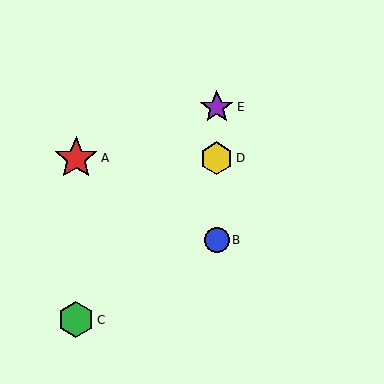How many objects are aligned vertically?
3 objects (B, D, E) are aligned vertically.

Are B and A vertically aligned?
No, B is at x≈217 and A is at x≈76.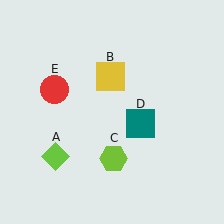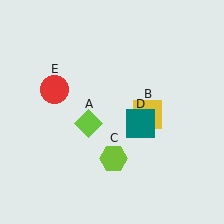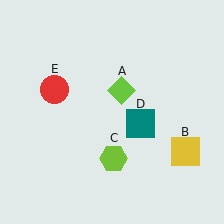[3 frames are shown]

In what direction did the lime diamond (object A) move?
The lime diamond (object A) moved up and to the right.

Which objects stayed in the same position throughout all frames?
Lime hexagon (object C) and teal square (object D) and red circle (object E) remained stationary.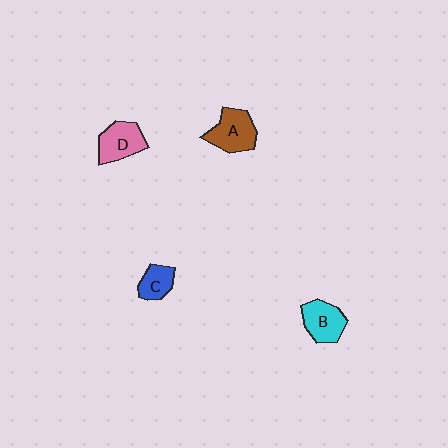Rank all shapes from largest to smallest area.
From largest to smallest: A (brown), D (pink), B (cyan), C (blue).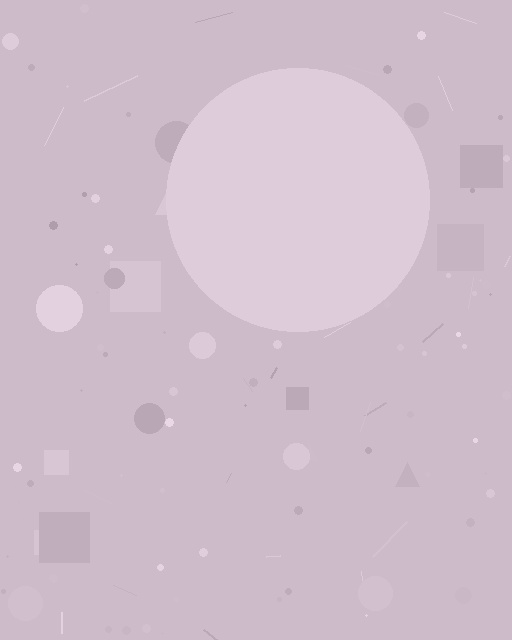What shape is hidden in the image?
A circle is hidden in the image.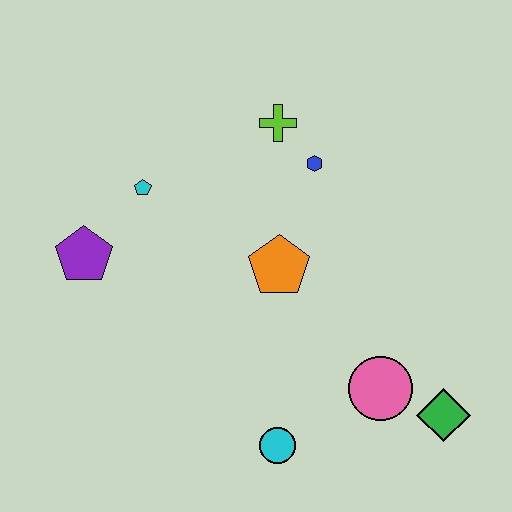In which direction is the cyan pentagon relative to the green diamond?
The cyan pentagon is to the left of the green diamond.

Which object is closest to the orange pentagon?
The blue hexagon is closest to the orange pentagon.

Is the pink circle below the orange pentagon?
Yes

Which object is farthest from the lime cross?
The green diamond is farthest from the lime cross.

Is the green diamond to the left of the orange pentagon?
No